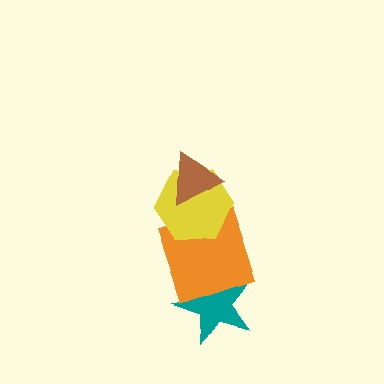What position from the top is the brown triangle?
The brown triangle is 1st from the top.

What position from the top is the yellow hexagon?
The yellow hexagon is 2nd from the top.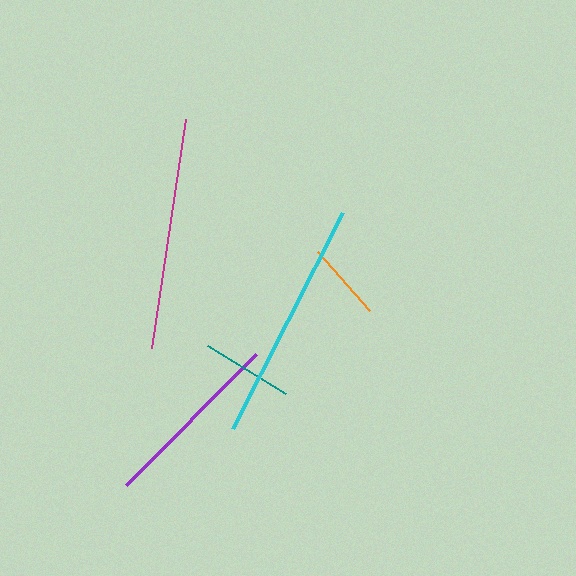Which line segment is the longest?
The cyan line is the longest at approximately 242 pixels.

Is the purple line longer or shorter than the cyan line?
The cyan line is longer than the purple line.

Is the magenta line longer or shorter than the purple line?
The magenta line is longer than the purple line.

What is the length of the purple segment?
The purple segment is approximately 184 pixels long.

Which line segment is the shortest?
The orange line is the shortest at approximately 79 pixels.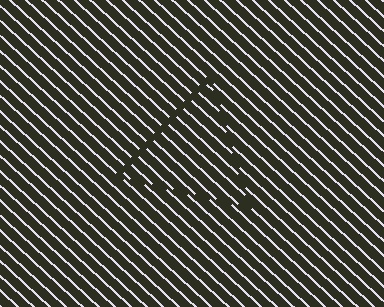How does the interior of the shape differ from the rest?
The interior of the shape contains the same grating, shifted by half a period — the contour is defined by the phase discontinuity where line-ends from the inner and outer gratings abut.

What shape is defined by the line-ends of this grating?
An illusory triangle. The interior of the shape contains the same grating, shifted by half a period — the contour is defined by the phase discontinuity where line-ends from the inner and outer gratings abut.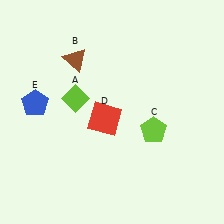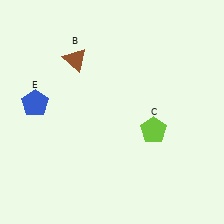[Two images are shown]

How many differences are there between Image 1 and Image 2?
There are 2 differences between the two images.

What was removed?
The red square (D), the lime diamond (A) were removed in Image 2.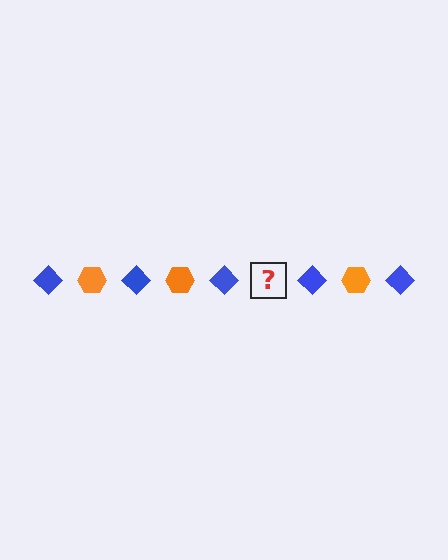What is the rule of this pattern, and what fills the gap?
The rule is that the pattern alternates between blue diamond and orange hexagon. The gap should be filled with an orange hexagon.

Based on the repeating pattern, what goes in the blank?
The blank should be an orange hexagon.